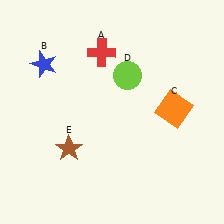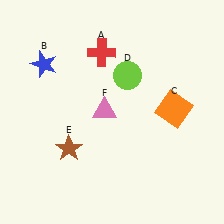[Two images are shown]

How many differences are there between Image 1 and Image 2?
There is 1 difference between the two images.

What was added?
A pink triangle (F) was added in Image 2.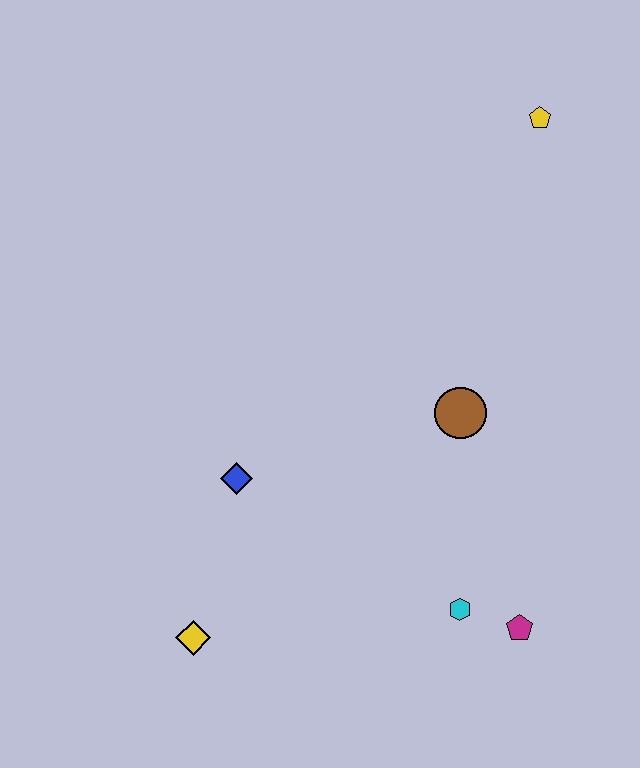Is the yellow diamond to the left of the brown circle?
Yes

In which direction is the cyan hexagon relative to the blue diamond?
The cyan hexagon is to the right of the blue diamond.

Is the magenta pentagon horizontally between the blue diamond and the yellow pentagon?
Yes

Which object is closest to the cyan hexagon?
The magenta pentagon is closest to the cyan hexagon.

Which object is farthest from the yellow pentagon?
The yellow diamond is farthest from the yellow pentagon.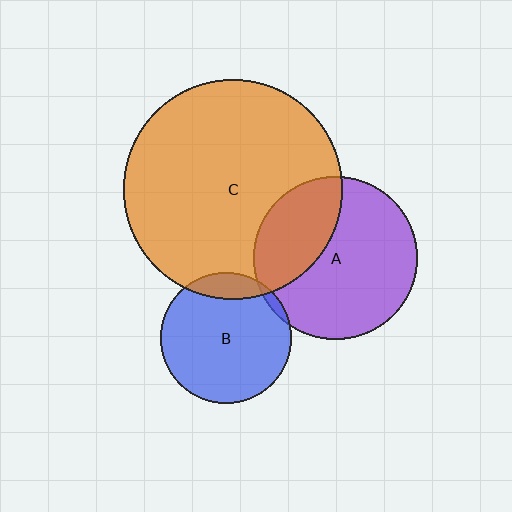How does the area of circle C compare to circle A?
Approximately 1.8 times.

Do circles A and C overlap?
Yes.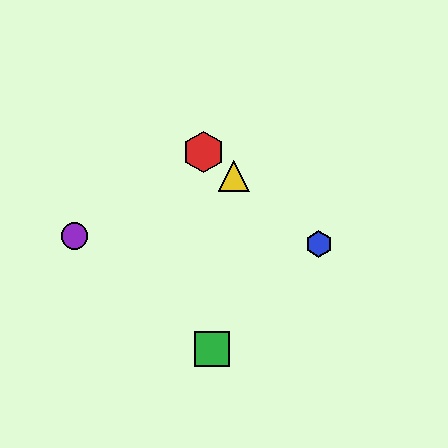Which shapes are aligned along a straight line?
The red hexagon, the blue hexagon, the yellow triangle are aligned along a straight line.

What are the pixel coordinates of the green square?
The green square is at (212, 349).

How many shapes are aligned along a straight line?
3 shapes (the red hexagon, the blue hexagon, the yellow triangle) are aligned along a straight line.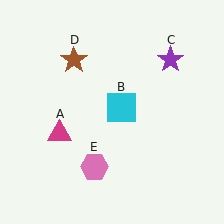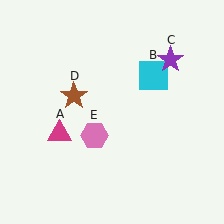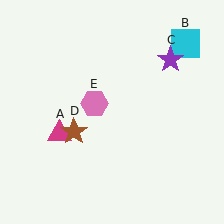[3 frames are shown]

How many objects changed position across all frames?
3 objects changed position: cyan square (object B), brown star (object D), pink hexagon (object E).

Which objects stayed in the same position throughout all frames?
Magenta triangle (object A) and purple star (object C) remained stationary.